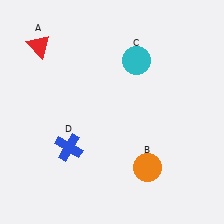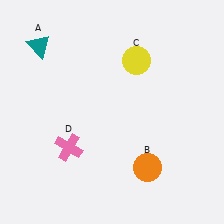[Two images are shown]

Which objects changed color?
A changed from red to teal. C changed from cyan to yellow. D changed from blue to pink.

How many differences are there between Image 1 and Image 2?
There are 3 differences between the two images.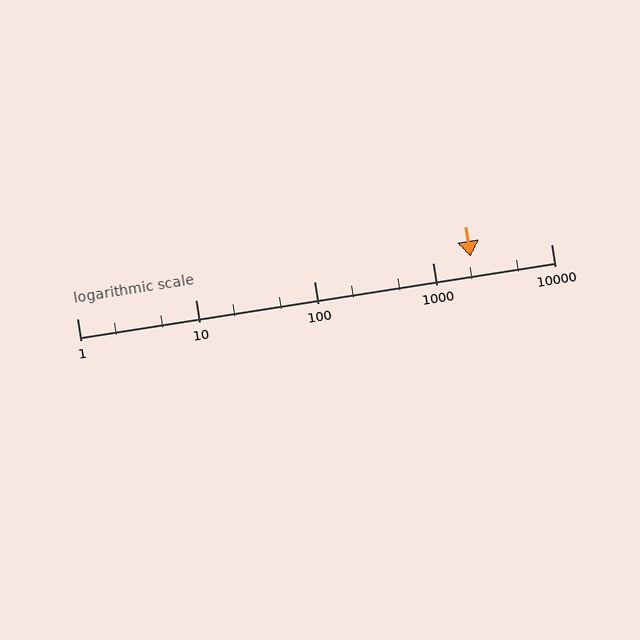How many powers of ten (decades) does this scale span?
The scale spans 4 decades, from 1 to 10000.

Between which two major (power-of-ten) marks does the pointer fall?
The pointer is between 1000 and 10000.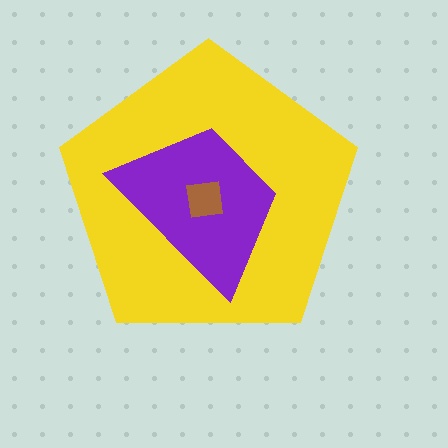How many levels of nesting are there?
3.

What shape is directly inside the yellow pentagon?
The purple trapezoid.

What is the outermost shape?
The yellow pentagon.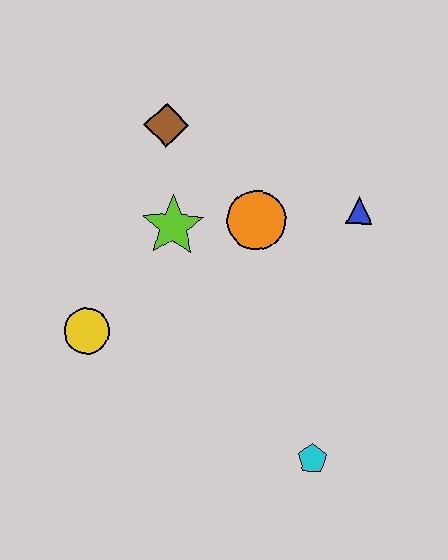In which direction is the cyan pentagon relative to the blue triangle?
The cyan pentagon is below the blue triangle.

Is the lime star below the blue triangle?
Yes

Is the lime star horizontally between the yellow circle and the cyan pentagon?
Yes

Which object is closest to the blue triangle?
The orange circle is closest to the blue triangle.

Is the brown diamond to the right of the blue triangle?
No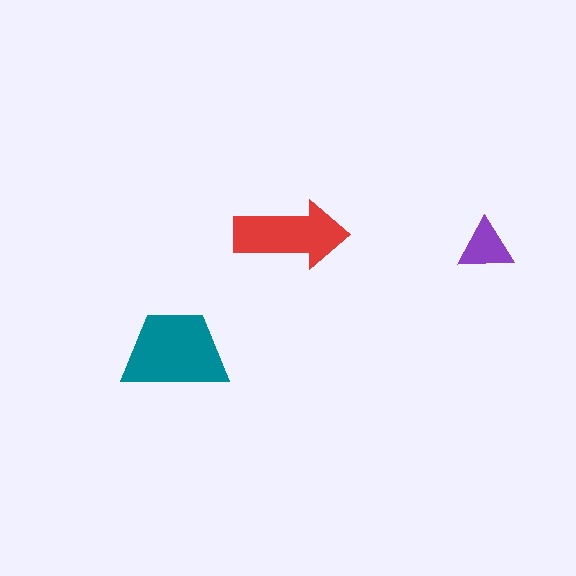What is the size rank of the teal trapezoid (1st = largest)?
1st.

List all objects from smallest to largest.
The purple triangle, the red arrow, the teal trapezoid.